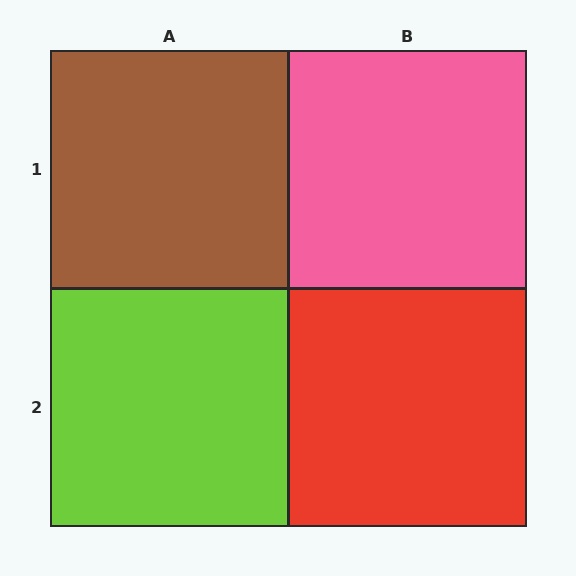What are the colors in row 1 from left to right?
Brown, pink.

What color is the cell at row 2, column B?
Red.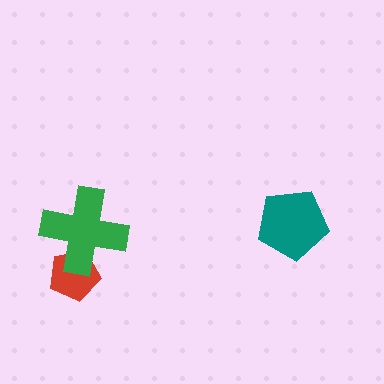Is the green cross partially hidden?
No, no other shape covers it.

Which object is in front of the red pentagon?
The green cross is in front of the red pentagon.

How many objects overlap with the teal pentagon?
0 objects overlap with the teal pentagon.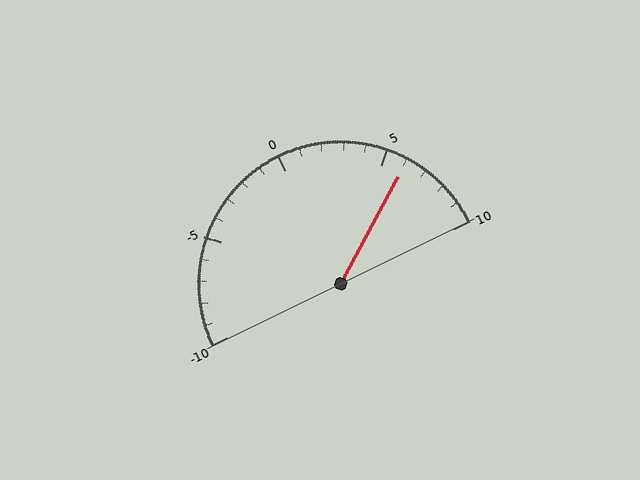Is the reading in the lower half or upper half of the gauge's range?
The reading is in the upper half of the range (-10 to 10).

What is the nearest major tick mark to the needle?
The nearest major tick mark is 5.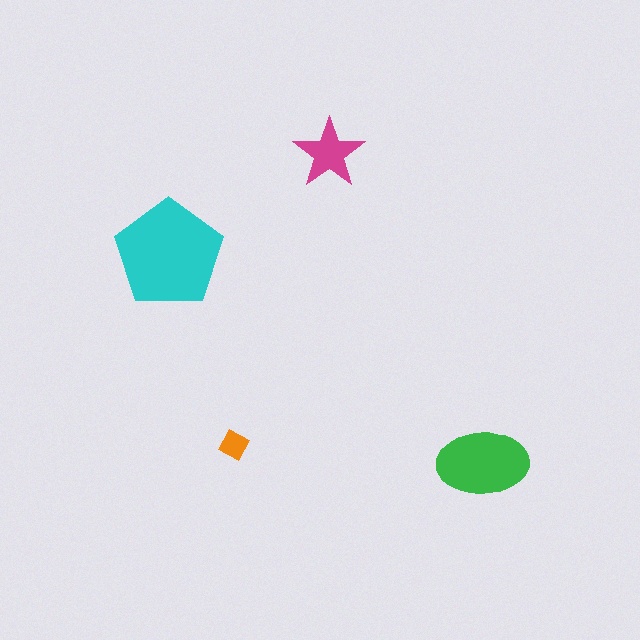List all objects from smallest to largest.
The orange diamond, the magenta star, the green ellipse, the cyan pentagon.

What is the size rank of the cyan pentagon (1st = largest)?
1st.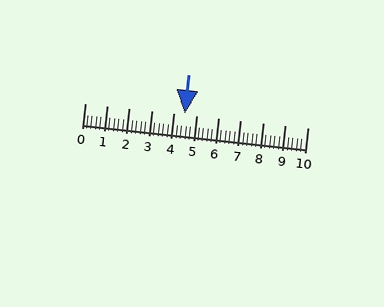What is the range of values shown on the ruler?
The ruler shows values from 0 to 10.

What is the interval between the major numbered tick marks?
The major tick marks are spaced 1 units apart.